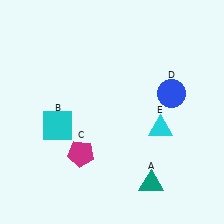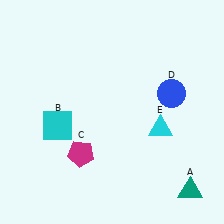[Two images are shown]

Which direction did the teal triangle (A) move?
The teal triangle (A) moved right.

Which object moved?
The teal triangle (A) moved right.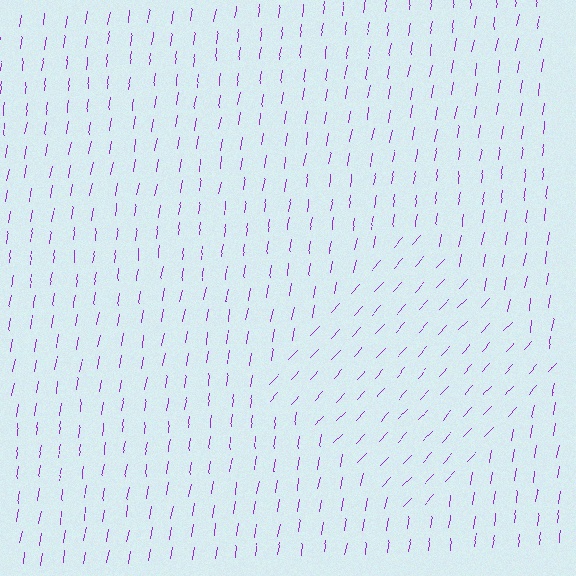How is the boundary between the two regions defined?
The boundary is defined purely by a change in line orientation (approximately 33 degrees difference). All lines are the same color and thickness.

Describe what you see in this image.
The image is filled with small purple line segments. A diamond region in the image has lines oriented differently from the surrounding lines, creating a visible texture boundary.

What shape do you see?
I see a diamond.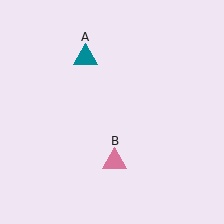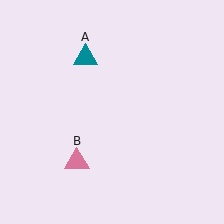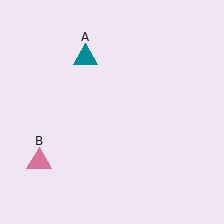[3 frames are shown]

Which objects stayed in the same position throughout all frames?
Teal triangle (object A) remained stationary.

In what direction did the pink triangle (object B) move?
The pink triangle (object B) moved left.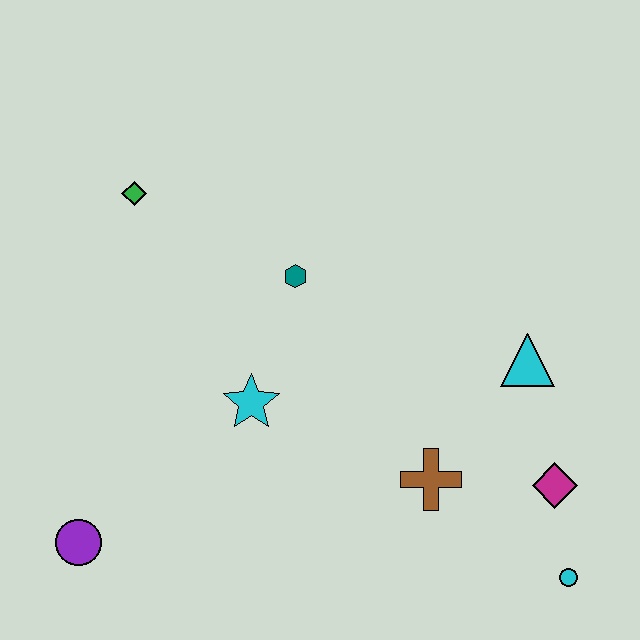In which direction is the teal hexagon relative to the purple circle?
The teal hexagon is above the purple circle.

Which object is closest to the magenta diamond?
The cyan circle is closest to the magenta diamond.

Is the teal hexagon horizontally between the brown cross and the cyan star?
Yes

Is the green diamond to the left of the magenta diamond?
Yes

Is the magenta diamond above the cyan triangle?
No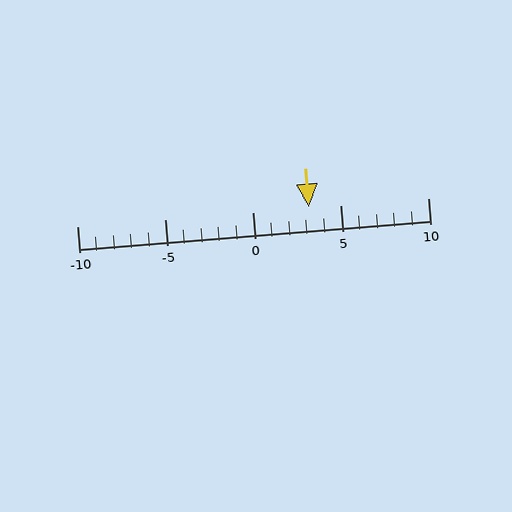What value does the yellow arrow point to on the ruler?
The yellow arrow points to approximately 3.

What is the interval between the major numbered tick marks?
The major tick marks are spaced 5 units apart.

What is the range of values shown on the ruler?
The ruler shows values from -10 to 10.